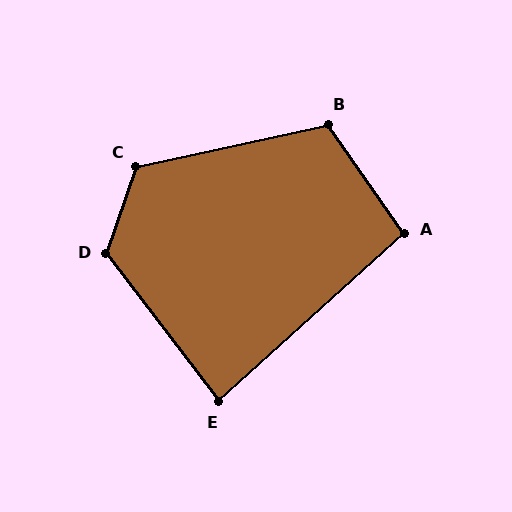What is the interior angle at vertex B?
Approximately 113 degrees (obtuse).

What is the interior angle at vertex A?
Approximately 97 degrees (obtuse).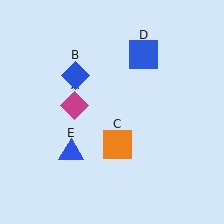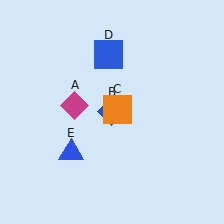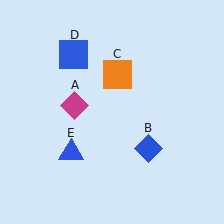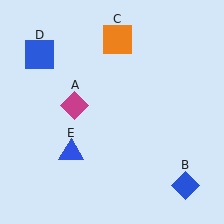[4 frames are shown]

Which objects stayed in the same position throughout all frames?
Magenta diamond (object A) and blue triangle (object E) remained stationary.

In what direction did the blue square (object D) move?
The blue square (object D) moved left.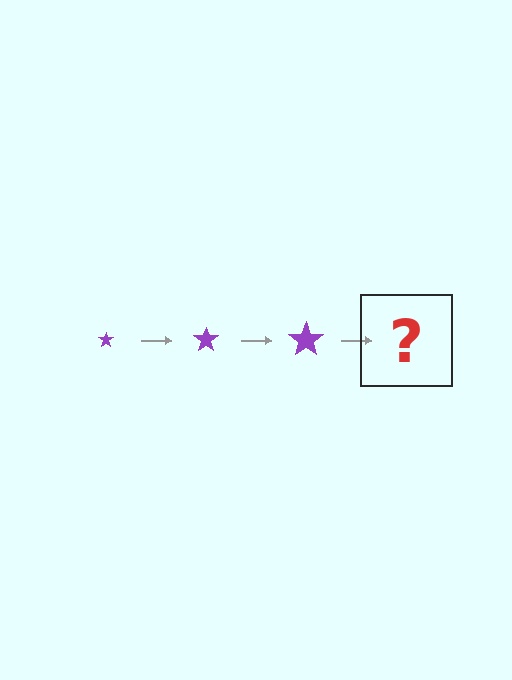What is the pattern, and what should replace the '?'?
The pattern is that the star gets progressively larger each step. The '?' should be a purple star, larger than the previous one.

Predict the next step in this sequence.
The next step is a purple star, larger than the previous one.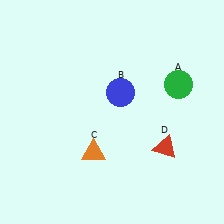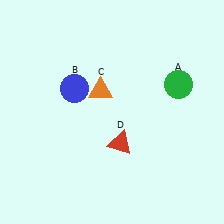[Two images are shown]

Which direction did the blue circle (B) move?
The blue circle (B) moved left.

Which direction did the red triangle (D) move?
The red triangle (D) moved left.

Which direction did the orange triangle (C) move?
The orange triangle (C) moved up.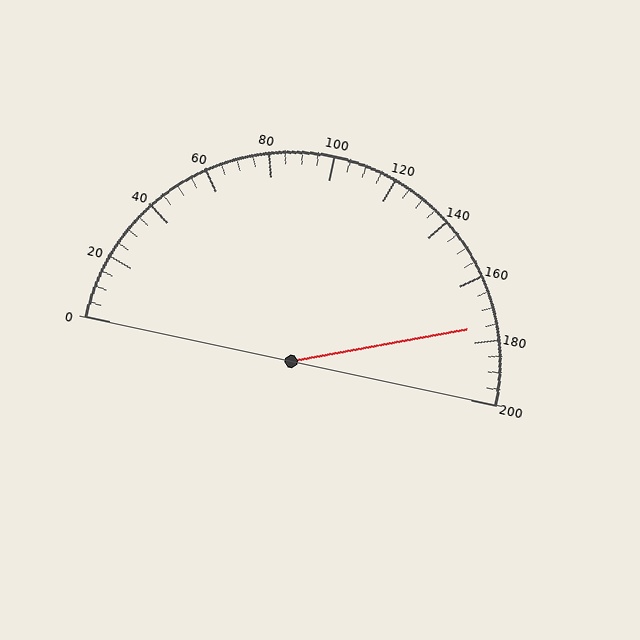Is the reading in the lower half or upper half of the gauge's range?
The reading is in the upper half of the range (0 to 200).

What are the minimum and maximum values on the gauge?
The gauge ranges from 0 to 200.